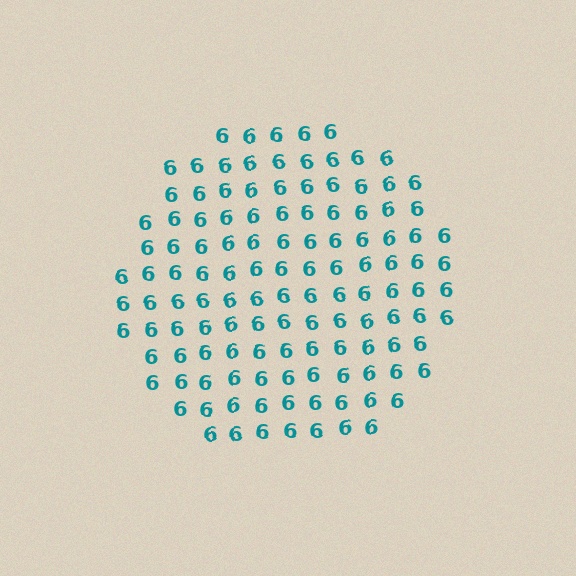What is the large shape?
The large shape is a circle.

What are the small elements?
The small elements are digit 6's.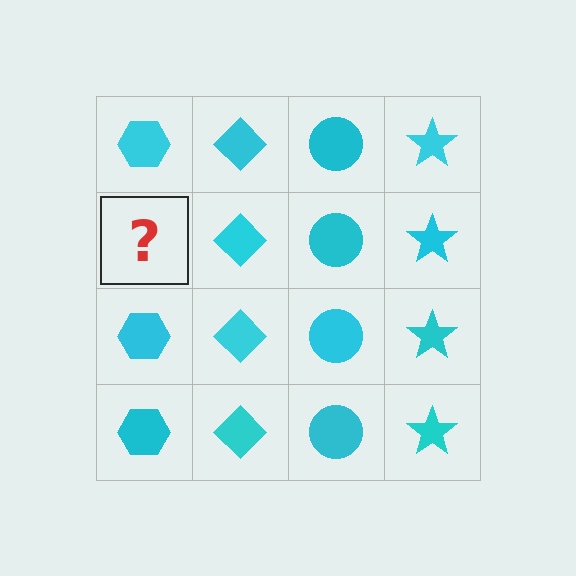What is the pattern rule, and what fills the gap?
The rule is that each column has a consistent shape. The gap should be filled with a cyan hexagon.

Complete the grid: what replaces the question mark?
The question mark should be replaced with a cyan hexagon.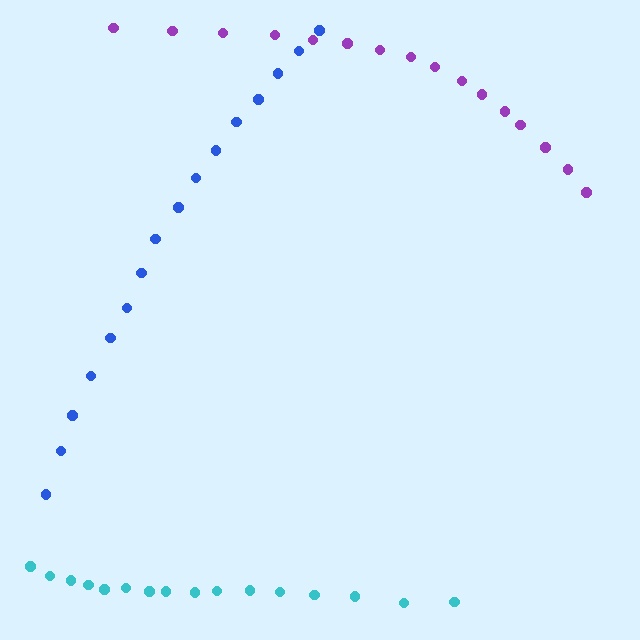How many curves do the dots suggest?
There are 3 distinct paths.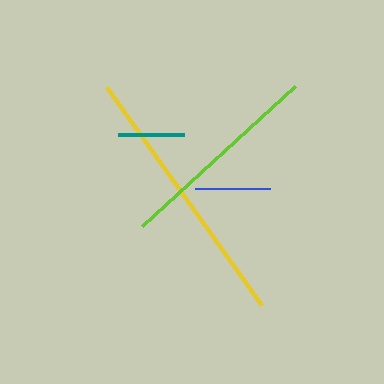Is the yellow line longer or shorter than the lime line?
The yellow line is longer than the lime line.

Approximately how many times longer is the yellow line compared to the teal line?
The yellow line is approximately 4.1 times the length of the teal line.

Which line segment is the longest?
The yellow line is the longest at approximately 267 pixels.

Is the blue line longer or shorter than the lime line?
The lime line is longer than the blue line.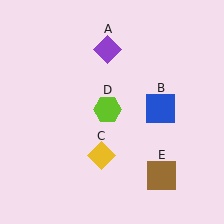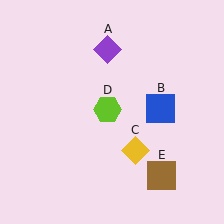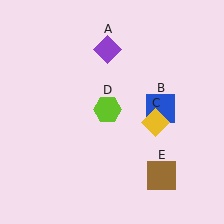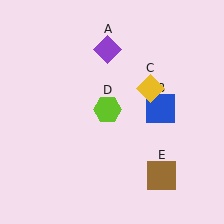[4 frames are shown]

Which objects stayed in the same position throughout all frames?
Purple diamond (object A) and blue square (object B) and lime hexagon (object D) and brown square (object E) remained stationary.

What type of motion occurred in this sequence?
The yellow diamond (object C) rotated counterclockwise around the center of the scene.